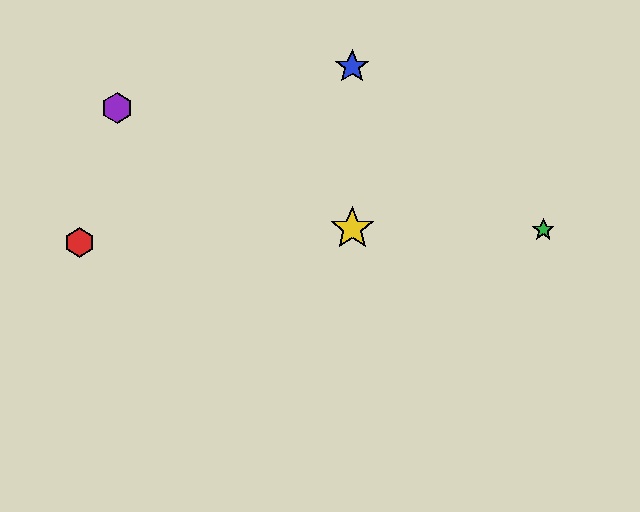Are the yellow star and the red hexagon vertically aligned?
No, the yellow star is at x≈352 and the red hexagon is at x≈80.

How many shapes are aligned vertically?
2 shapes (the blue star, the yellow star) are aligned vertically.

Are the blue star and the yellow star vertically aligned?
Yes, both are at x≈352.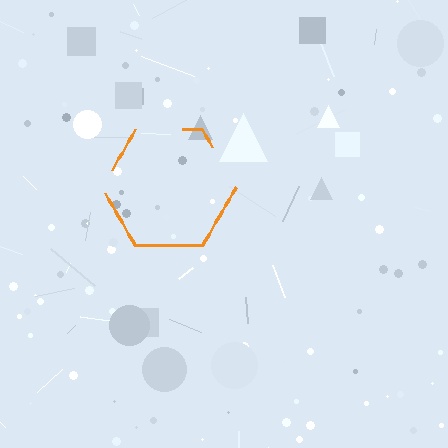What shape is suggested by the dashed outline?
The dashed outline suggests a hexagon.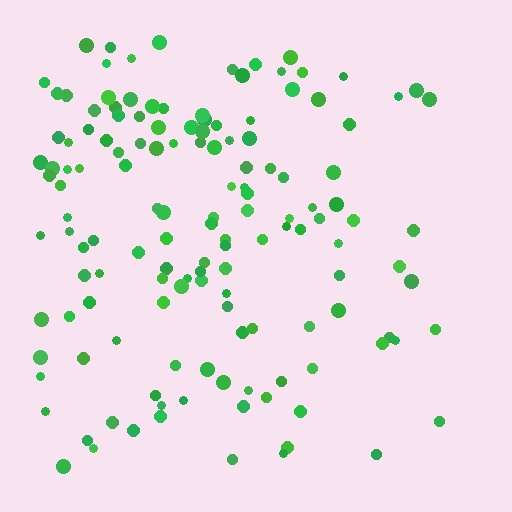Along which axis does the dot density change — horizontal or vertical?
Horizontal.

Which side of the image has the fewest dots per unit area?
The right.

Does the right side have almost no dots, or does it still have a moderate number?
Still a moderate number, just noticeably fewer than the left.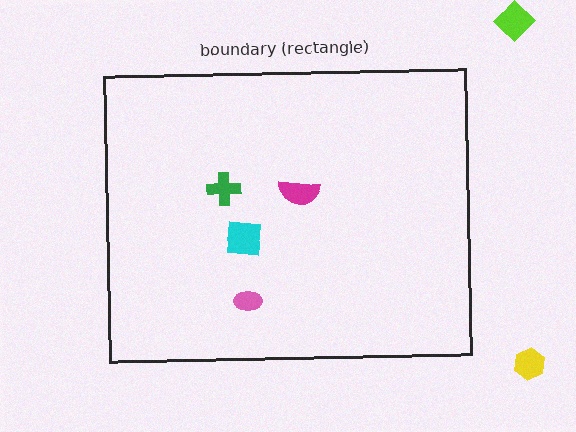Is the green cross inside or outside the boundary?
Inside.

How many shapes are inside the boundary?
4 inside, 2 outside.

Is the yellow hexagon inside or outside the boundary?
Outside.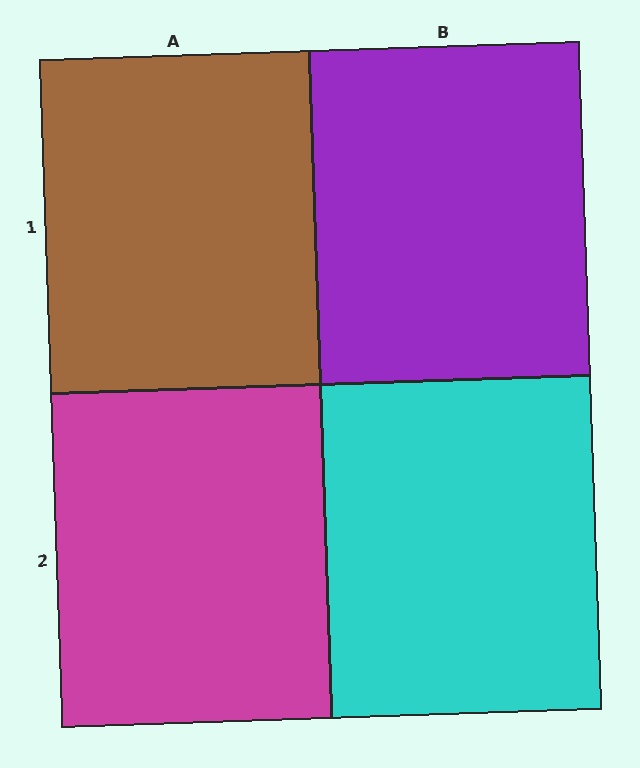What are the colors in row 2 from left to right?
Magenta, cyan.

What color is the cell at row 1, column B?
Purple.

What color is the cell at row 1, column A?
Brown.